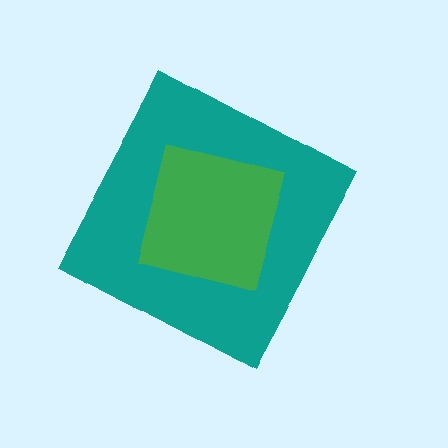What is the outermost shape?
The teal diamond.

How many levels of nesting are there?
2.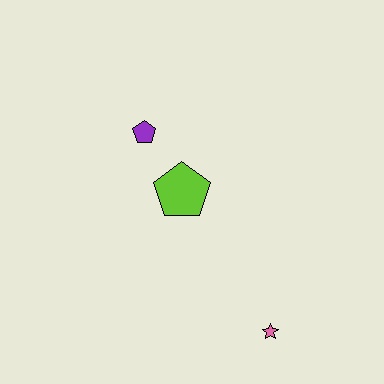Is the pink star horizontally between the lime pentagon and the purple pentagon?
No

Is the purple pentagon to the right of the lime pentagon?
No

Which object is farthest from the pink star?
The purple pentagon is farthest from the pink star.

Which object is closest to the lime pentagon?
The purple pentagon is closest to the lime pentagon.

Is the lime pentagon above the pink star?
Yes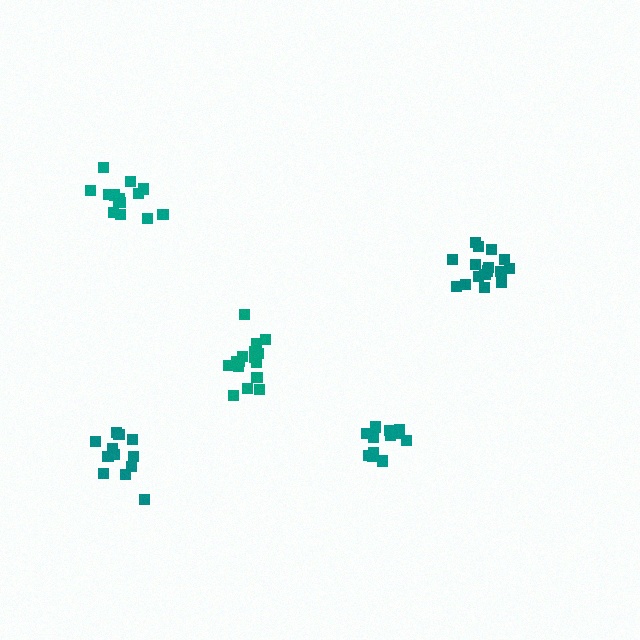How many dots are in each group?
Group 1: 14 dots, Group 2: 16 dots, Group 3: 12 dots, Group 4: 17 dots, Group 5: 12 dots (71 total).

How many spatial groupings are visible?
There are 5 spatial groupings.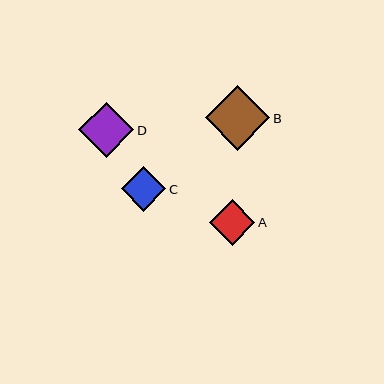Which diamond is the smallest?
Diamond C is the smallest with a size of approximately 44 pixels.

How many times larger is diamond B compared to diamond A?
Diamond B is approximately 1.4 times the size of diamond A.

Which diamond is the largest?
Diamond B is the largest with a size of approximately 65 pixels.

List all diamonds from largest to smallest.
From largest to smallest: B, D, A, C.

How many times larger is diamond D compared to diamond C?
Diamond D is approximately 1.2 times the size of diamond C.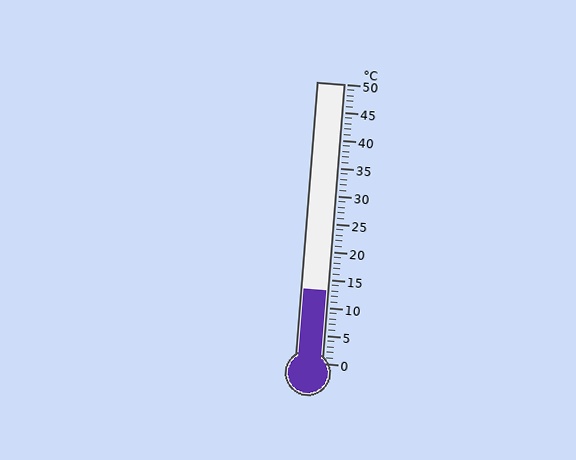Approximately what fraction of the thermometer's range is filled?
The thermometer is filled to approximately 25% of its range.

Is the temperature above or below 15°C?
The temperature is below 15°C.